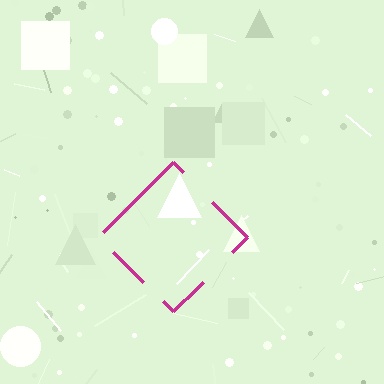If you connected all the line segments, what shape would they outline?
They would outline a diamond.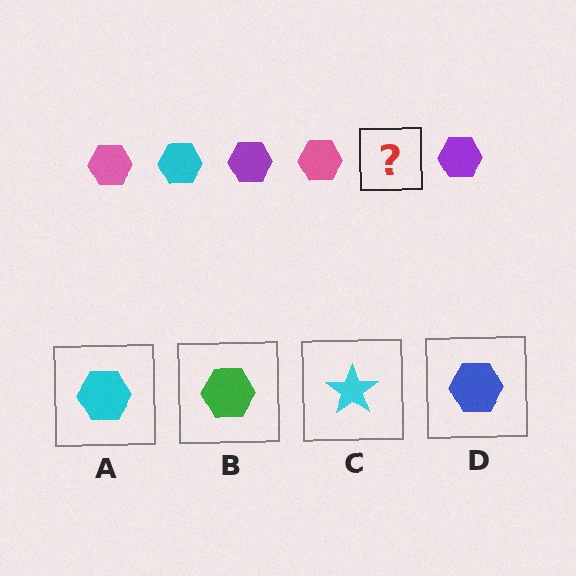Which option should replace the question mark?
Option A.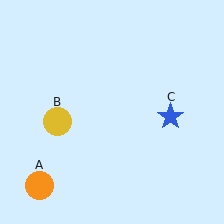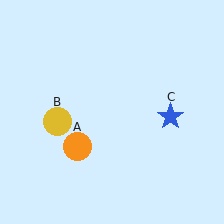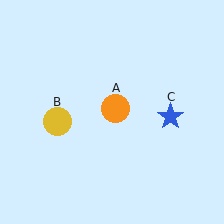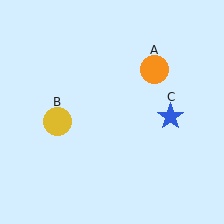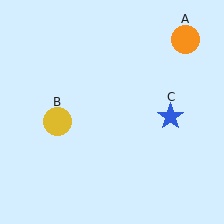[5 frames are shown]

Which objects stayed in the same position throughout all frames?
Yellow circle (object B) and blue star (object C) remained stationary.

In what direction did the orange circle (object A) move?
The orange circle (object A) moved up and to the right.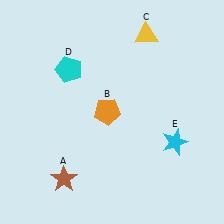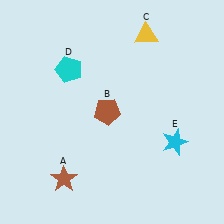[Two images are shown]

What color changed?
The pentagon (B) changed from orange in Image 1 to brown in Image 2.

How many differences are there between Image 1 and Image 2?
There is 1 difference between the two images.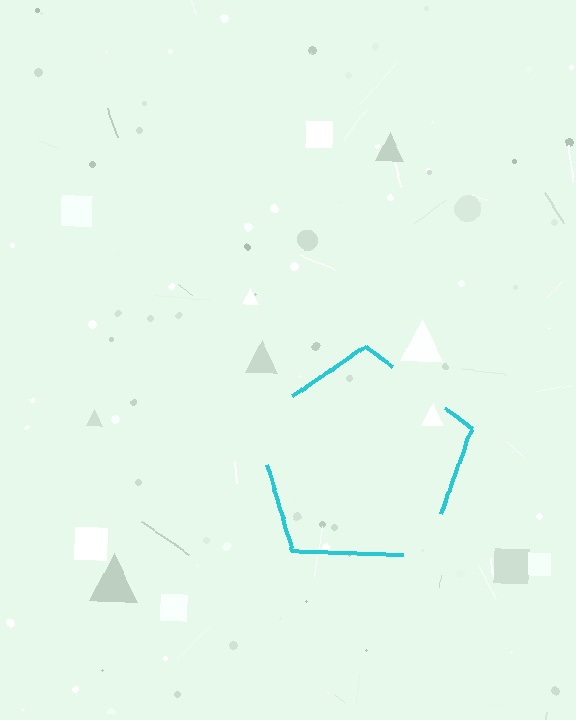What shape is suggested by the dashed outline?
The dashed outline suggests a pentagon.